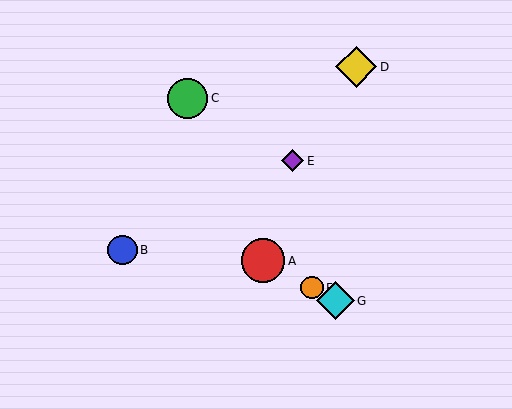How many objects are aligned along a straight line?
3 objects (A, F, G) are aligned along a straight line.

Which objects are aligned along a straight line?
Objects A, F, G are aligned along a straight line.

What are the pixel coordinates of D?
Object D is at (356, 67).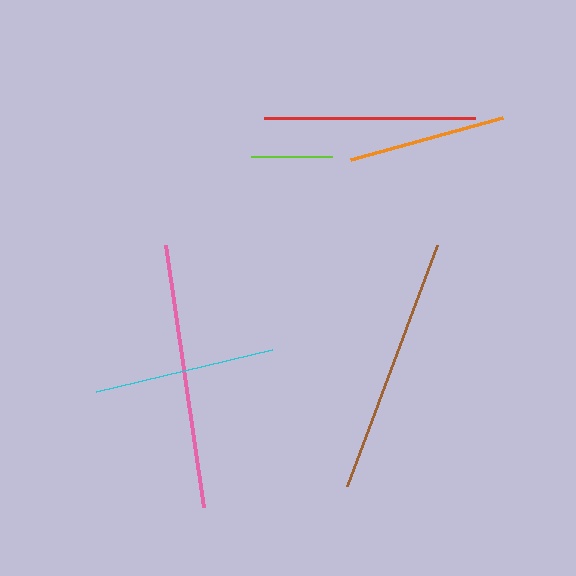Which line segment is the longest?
The pink line is the longest at approximately 265 pixels.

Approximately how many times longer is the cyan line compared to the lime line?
The cyan line is approximately 2.2 times the length of the lime line.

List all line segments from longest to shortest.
From longest to shortest: pink, brown, red, cyan, orange, lime.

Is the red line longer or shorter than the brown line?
The brown line is longer than the red line.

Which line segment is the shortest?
The lime line is the shortest at approximately 81 pixels.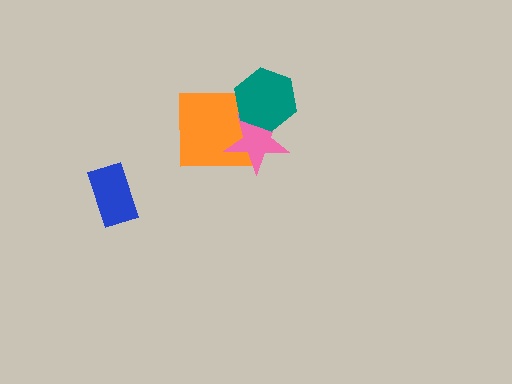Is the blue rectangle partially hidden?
No, no other shape covers it.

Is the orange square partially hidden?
Yes, it is partially covered by another shape.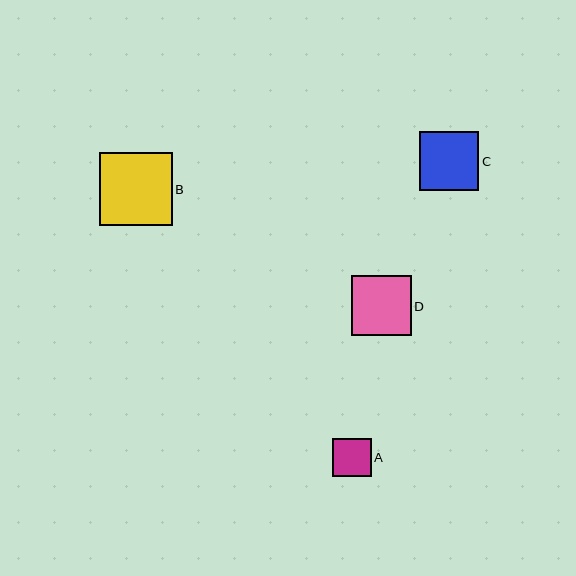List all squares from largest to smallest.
From largest to smallest: B, D, C, A.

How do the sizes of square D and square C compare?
Square D and square C are approximately the same size.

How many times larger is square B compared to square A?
Square B is approximately 1.9 times the size of square A.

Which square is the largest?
Square B is the largest with a size of approximately 73 pixels.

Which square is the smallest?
Square A is the smallest with a size of approximately 39 pixels.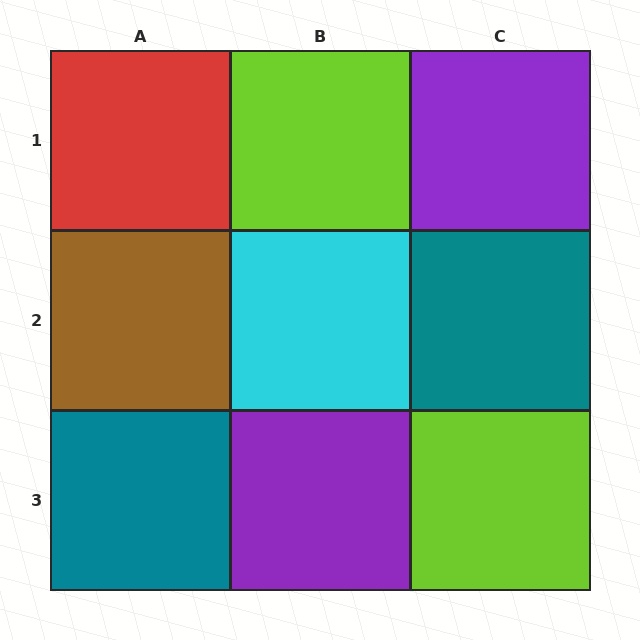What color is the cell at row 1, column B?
Lime.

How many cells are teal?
2 cells are teal.